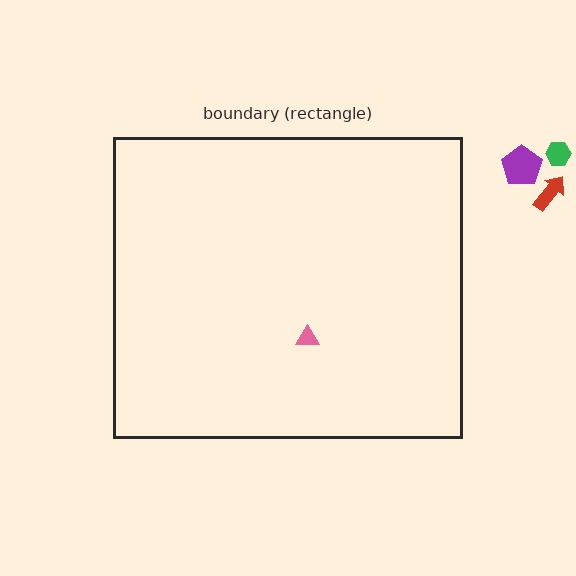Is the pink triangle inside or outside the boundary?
Inside.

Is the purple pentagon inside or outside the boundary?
Outside.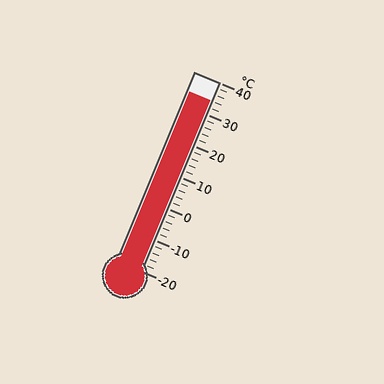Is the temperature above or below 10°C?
The temperature is above 10°C.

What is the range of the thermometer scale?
The thermometer scale ranges from -20°C to 40°C.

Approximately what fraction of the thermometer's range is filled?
The thermometer is filled to approximately 90% of its range.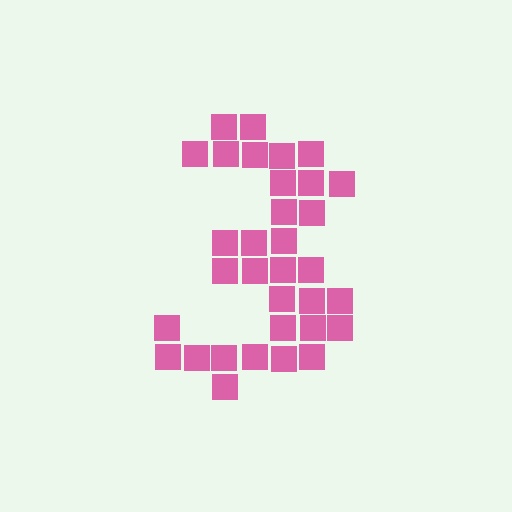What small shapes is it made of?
It is made of small squares.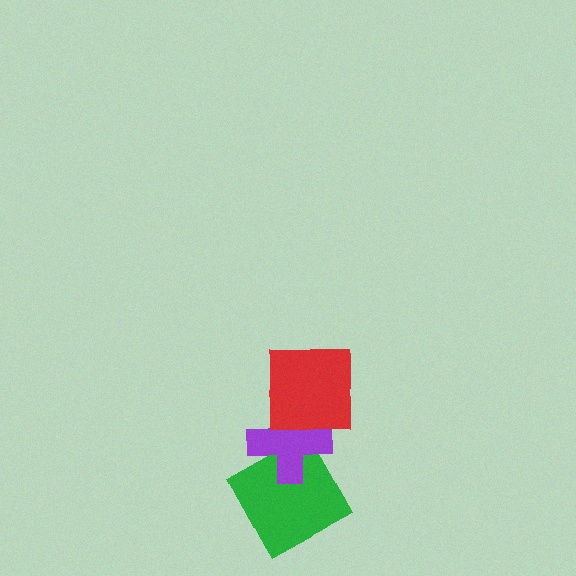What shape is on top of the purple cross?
The red square is on top of the purple cross.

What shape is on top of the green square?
The purple cross is on top of the green square.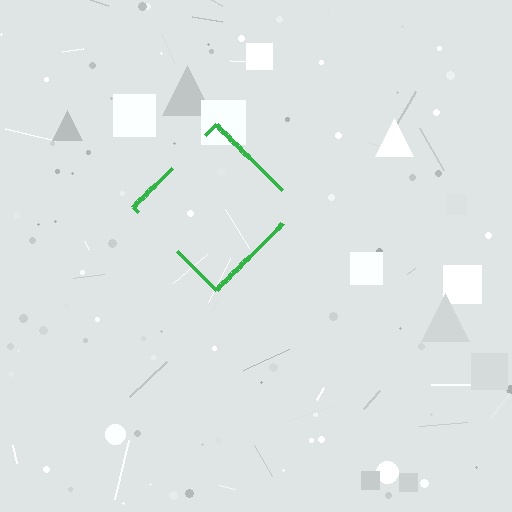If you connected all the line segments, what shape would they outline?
They would outline a diamond.